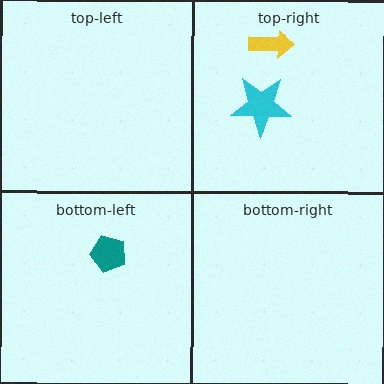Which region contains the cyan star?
The top-right region.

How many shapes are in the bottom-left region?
1.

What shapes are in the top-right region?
The yellow arrow, the cyan star.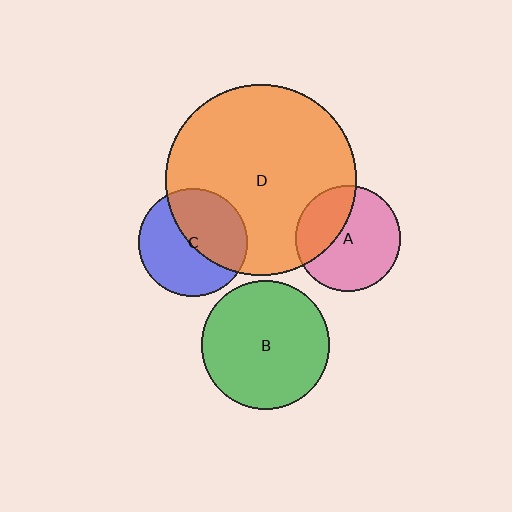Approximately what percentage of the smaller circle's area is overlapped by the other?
Approximately 35%.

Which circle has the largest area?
Circle D (orange).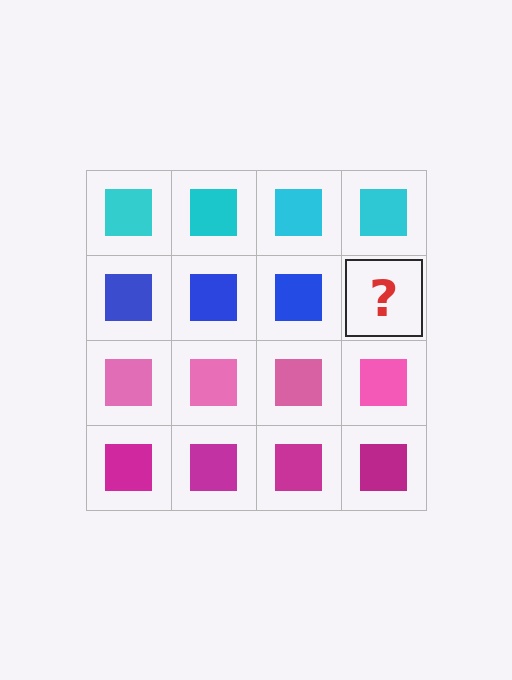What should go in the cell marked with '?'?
The missing cell should contain a blue square.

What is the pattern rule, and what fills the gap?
The rule is that each row has a consistent color. The gap should be filled with a blue square.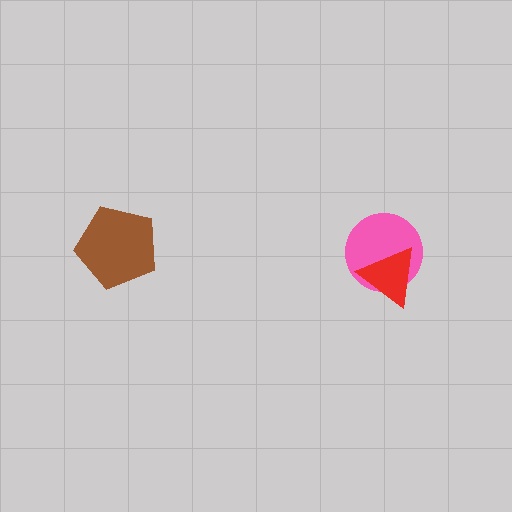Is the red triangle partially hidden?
No, no other shape covers it.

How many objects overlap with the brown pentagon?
0 objects overlap with the brown pentagon.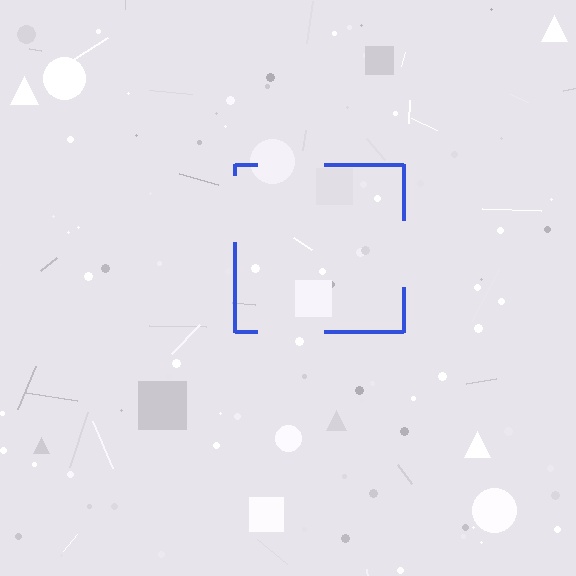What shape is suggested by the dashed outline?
The dashed outline suggests a square.